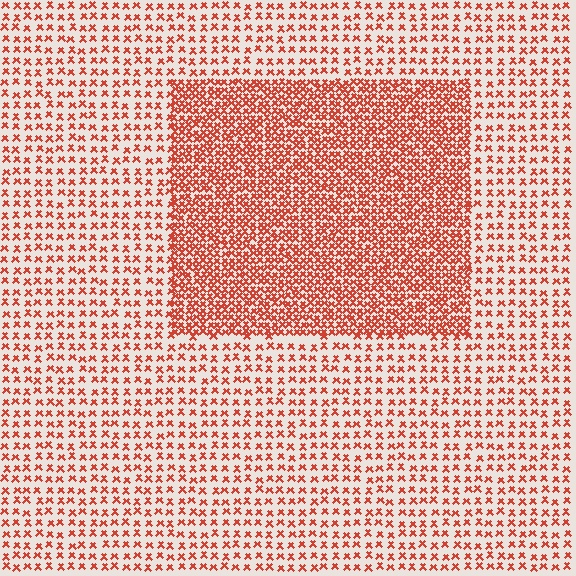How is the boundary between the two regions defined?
The boundary is defined by a change in element density (approximately 2.4x ratio). All elements are the same color, size, and shape.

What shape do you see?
I see a rectangle.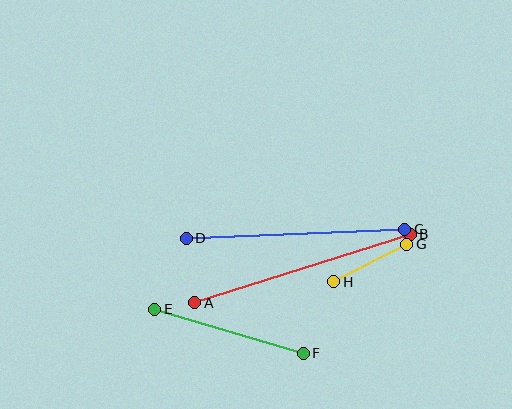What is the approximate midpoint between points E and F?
The midpoint is at approximately (229, 331) pixels.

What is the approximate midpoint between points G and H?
The midpoint is at approximately (370, 263) pixels.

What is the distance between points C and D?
The distance is approximately 218 pixels.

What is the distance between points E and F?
The distance is approximately 155 pixels.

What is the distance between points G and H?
The distance is approximately 82 pixels.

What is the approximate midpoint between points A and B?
The midpoint is at approximately (302, 268) pixels.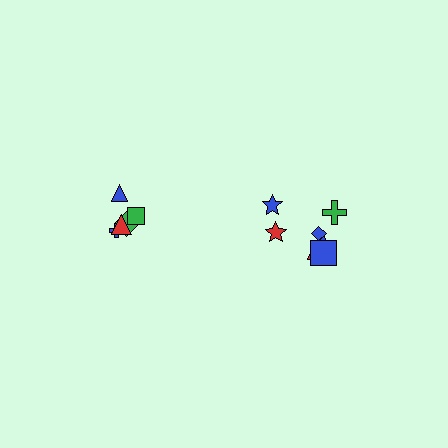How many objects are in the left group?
There are 5 objects.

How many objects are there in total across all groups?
There are 12 objects.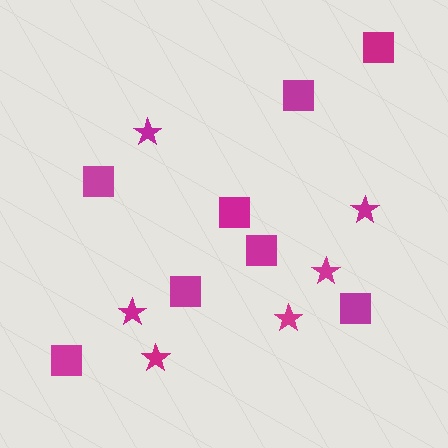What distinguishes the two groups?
There are 2 groups: one group of squares (8) and one group of stars (6).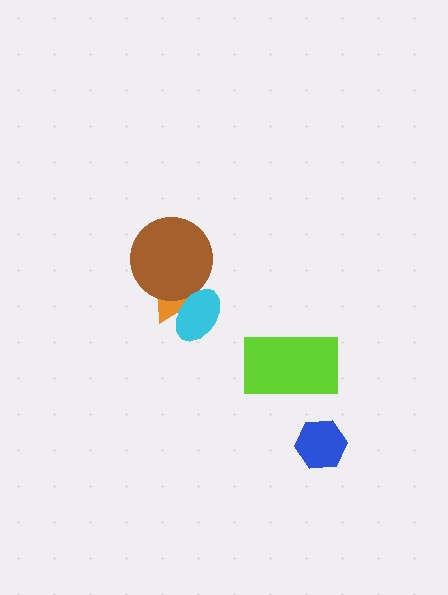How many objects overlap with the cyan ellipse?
2 objects overlap with the cyan ellipse.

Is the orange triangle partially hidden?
Yes, it is partially covered by another shape.